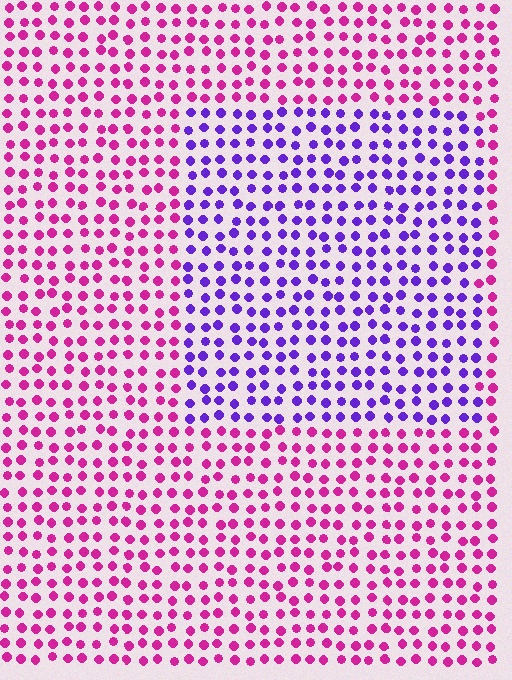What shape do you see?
I see a rectangle.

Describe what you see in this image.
The image is filled with small magenta elements in a uniform arrangement. A rectangle-shaped region is visible where the elements are tinted to a slightly different hue, forming a subtle color boundary.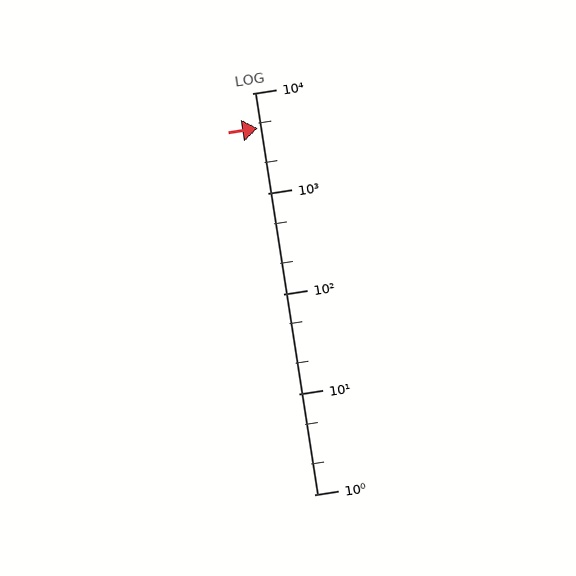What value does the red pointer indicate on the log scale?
The pointer indicates approximately 4500.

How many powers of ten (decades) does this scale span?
The scale spans 4 decades, from 1 to 10000.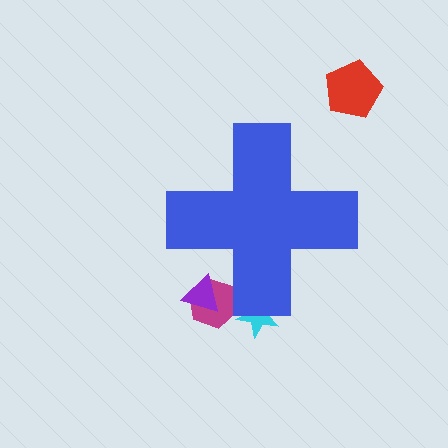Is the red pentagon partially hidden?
No, the red pentagon is fully visible.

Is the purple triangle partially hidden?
Yes, the purple triangle is partially hidden behind the blue cross.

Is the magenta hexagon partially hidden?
Yes, the magenta hexagon is partially hidden behind the blue cross.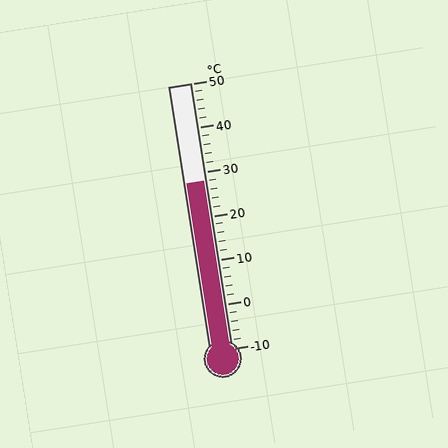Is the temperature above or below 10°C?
The temperature is above 10°C.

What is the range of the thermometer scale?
The thermometer scale ranges from -10°C to 50°C.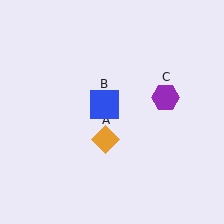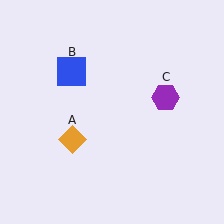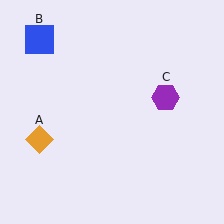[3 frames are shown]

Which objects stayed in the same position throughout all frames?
Purple hexagon (object C) remained stationary.